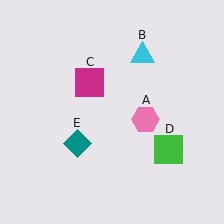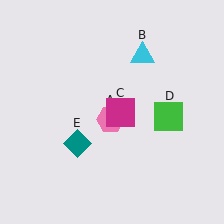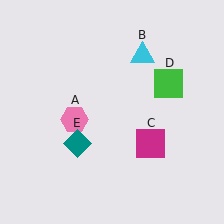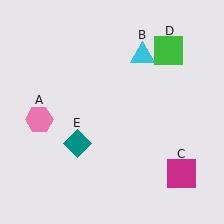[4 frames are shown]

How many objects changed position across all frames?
3 objects changed position: pink hexagon (object A), magenta square (object C), green square (object D).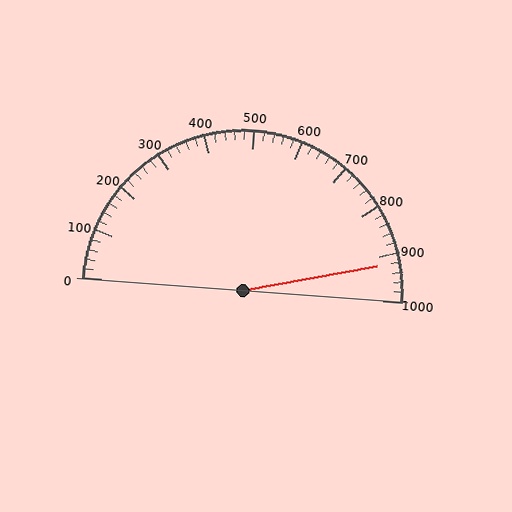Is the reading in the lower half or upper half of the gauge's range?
The reading is in the upper half of the range (0 to 1000).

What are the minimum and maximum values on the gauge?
The gauge ranges from 0 to 1000.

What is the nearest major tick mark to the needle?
The nearest major tick mark is 900.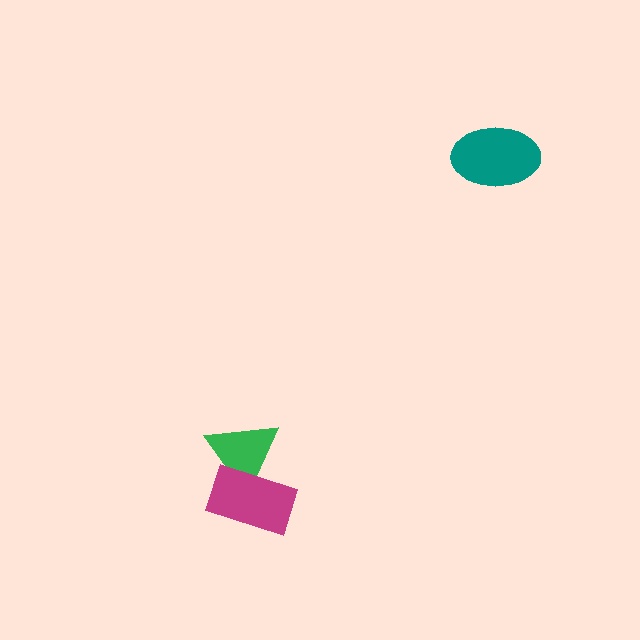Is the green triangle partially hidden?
Yes, it is partially covered by another shape.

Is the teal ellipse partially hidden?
No, no other shape covers it.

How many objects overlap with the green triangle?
1 object overlaps with the green triangle.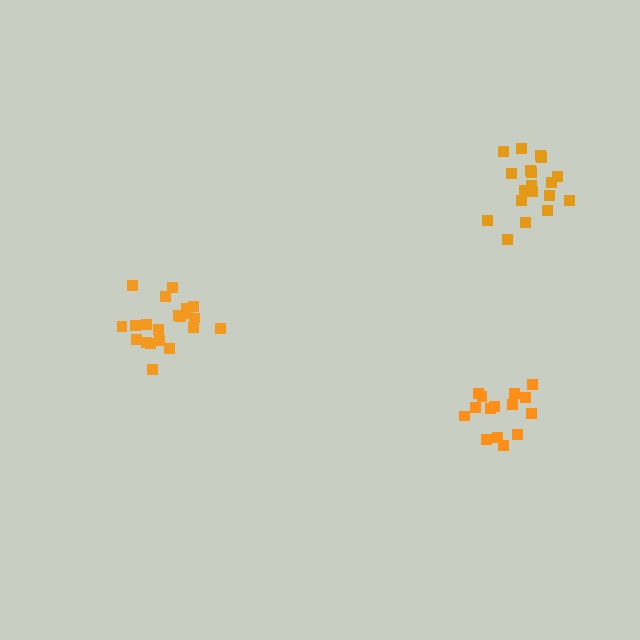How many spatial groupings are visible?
There are 3 spatial groupings.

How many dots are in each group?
Group 1: 21 dots, Group 2: 19 dots, Group 3: 15 dots (55 total).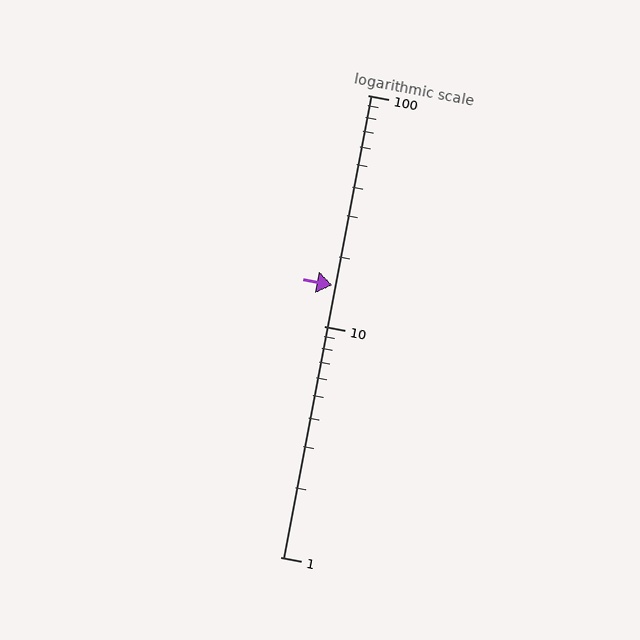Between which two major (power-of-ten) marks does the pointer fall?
The pointer is between 10 and 100.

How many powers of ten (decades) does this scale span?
The scale spans 2 decades, from 1 to 100.